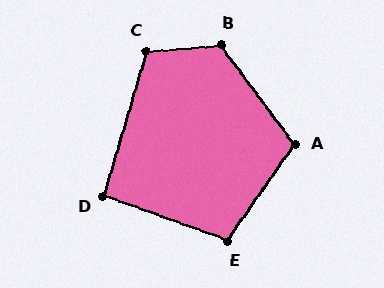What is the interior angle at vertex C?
Approximately 112 degrees (obtuse).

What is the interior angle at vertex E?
Approximately 105 degrees (obtuse).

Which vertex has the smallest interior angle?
D, at approximately 93 degrees.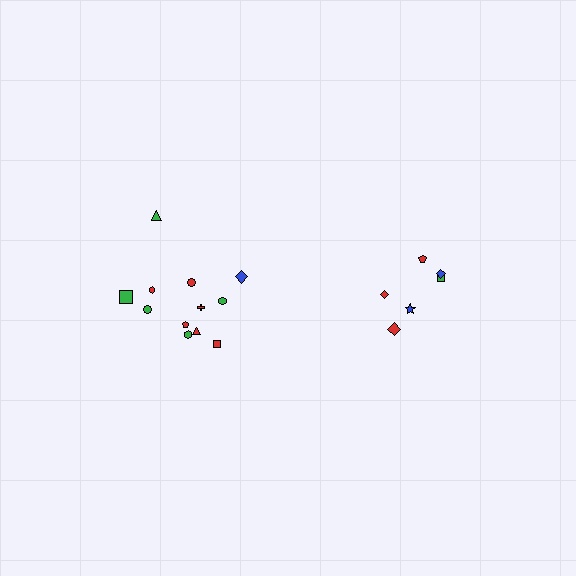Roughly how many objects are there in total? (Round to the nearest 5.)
Roughly 20 objects in total.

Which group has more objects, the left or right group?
The left group.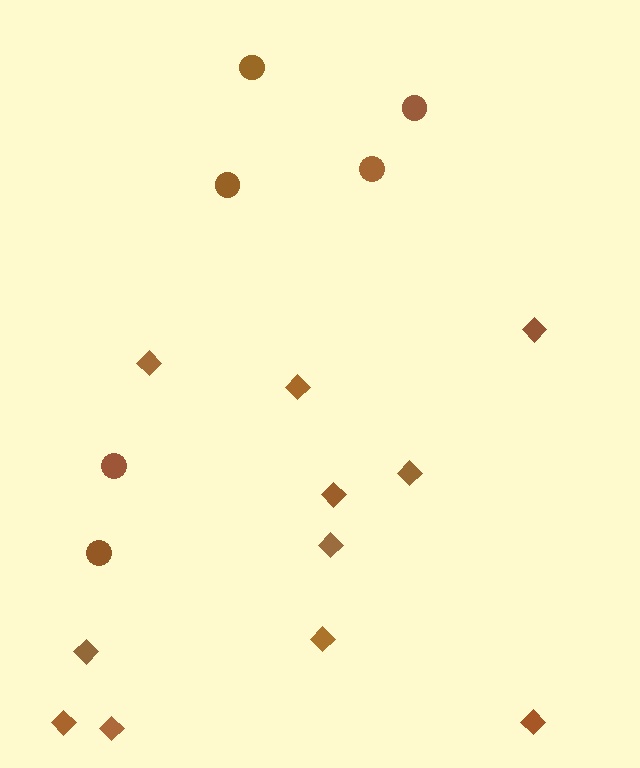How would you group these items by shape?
There are 2 groups: one group of circles (6) and one group of diamonds (11).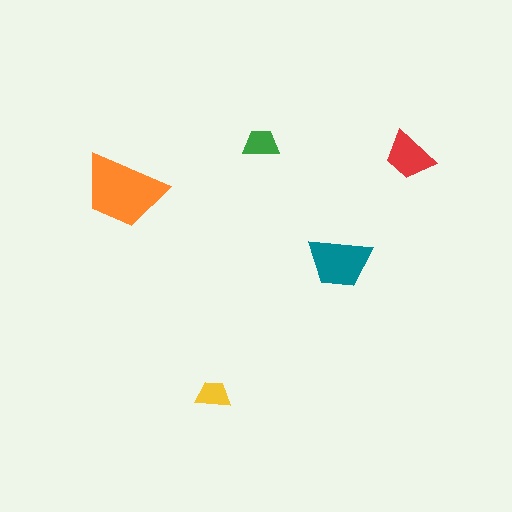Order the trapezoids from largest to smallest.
the orange one, the teal one, the red one, the green one, the yellow one.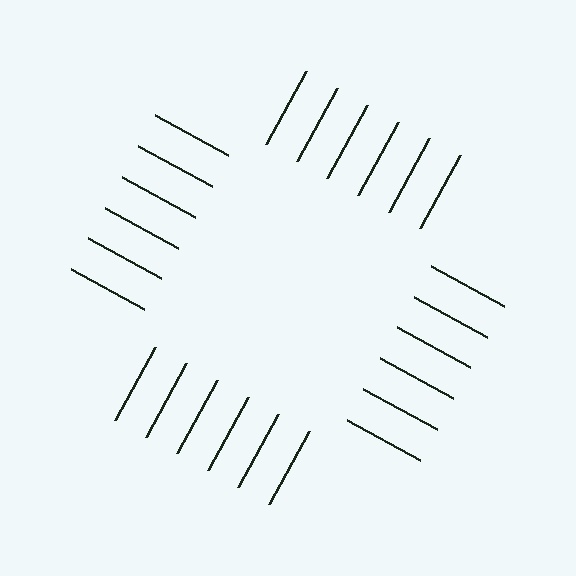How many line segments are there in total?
24 — 6 along each of the 4 edges.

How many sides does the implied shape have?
4 sides — the line-ends trace a square.